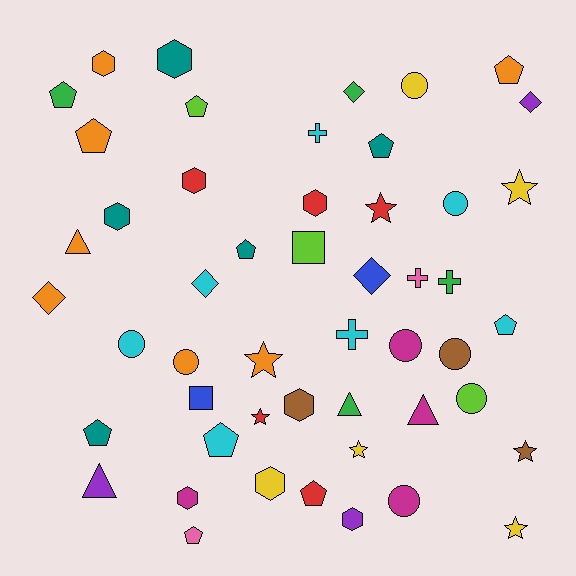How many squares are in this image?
There are 2 squares.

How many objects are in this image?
There are 50 objects.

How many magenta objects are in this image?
There are 4 magenta objects.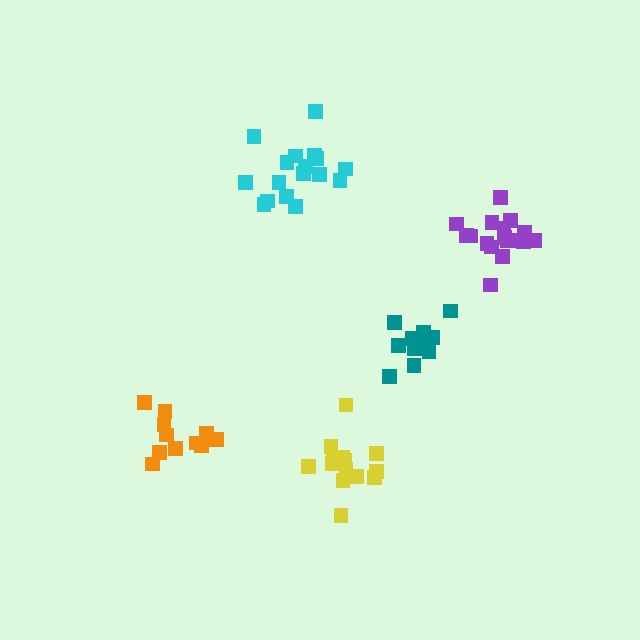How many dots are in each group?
Group 1: 17 dots, Group 2: 15 dots, Group 3: 17 dots, Group 4: 11 dots, Group 5: 11 dots (71 total).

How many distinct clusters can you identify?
There are 5 distinct clusters.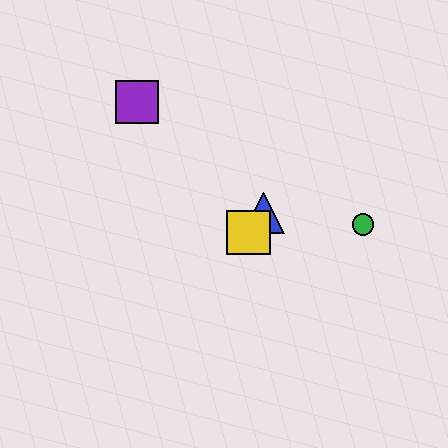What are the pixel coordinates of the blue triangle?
The blue triangle is at (264, 213).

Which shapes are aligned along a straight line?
The red triangle, the blue triangle, the yellow square are aligned along a straight line.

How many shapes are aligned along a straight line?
3 shapes (the red triangle, the blue triangle, the yellow square) are aligned along a straight line.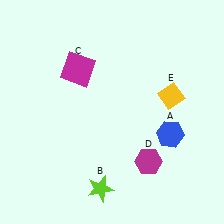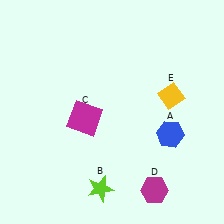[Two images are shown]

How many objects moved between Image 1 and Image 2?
2 objects moved between the two images.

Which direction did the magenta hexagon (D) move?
The magenta hexagon (D) moved down.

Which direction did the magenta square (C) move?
The magenta square (C) moved down.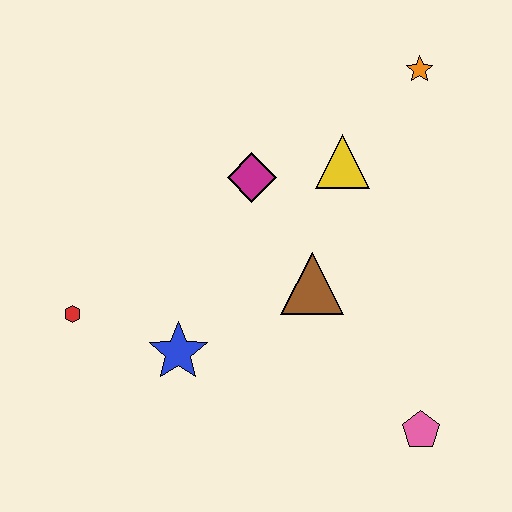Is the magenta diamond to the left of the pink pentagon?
Yes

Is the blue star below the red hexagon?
Yes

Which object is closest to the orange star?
The yellow triangle is closest to the orange star.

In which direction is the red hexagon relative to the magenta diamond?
The red hexagon is to the left of the magenta diamond.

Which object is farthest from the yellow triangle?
The red hexagon is farthest from the yellow triangle.